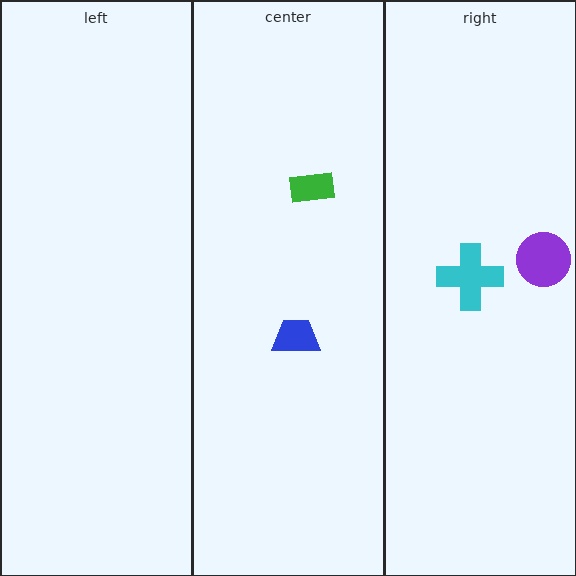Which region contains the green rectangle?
The center region.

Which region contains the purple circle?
The right region.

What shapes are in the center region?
The green rectangle, the blue trapezoid.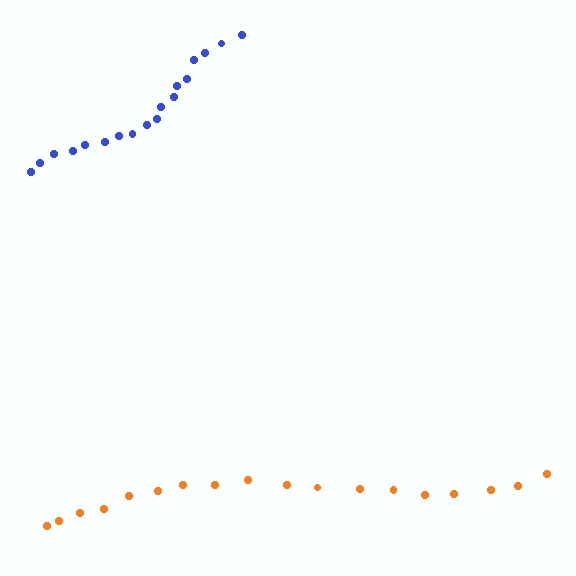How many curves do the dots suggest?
There are 2 distinct paths.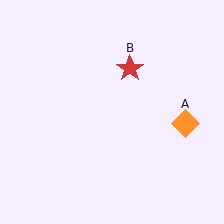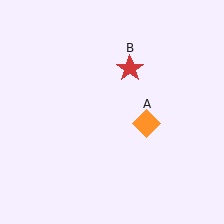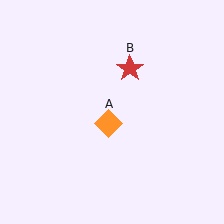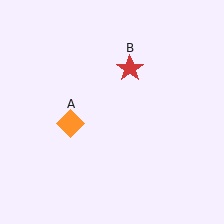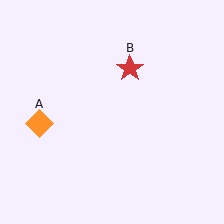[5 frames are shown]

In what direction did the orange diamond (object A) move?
The orange diamond (object A) moved left.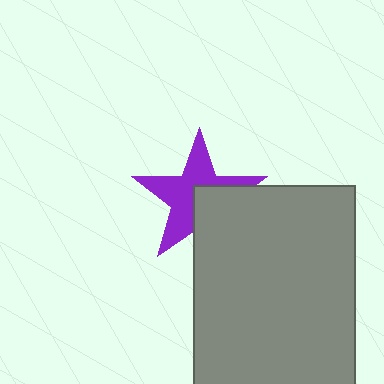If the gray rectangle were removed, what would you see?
You would see the complete purple star.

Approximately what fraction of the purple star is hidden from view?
Roughly 37% of the purple star is hidden behind the gray rectangle.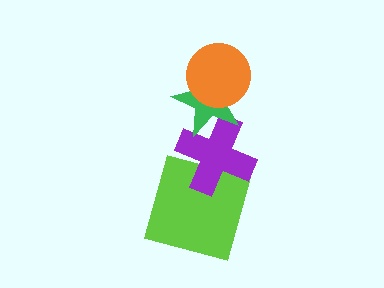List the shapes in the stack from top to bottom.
From top to bottom: the orange circle, the green star, the purple cross, the lime square.